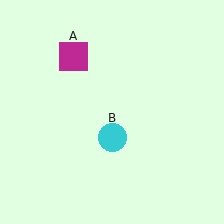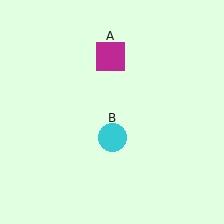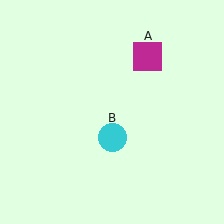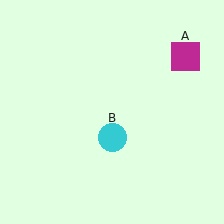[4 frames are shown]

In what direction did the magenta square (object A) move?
The magenta square (object A) moved right.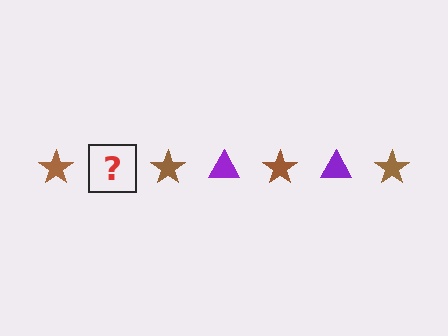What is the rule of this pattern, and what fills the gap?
The rule is that the pattern alternates between brown star and purple triangle. The gap should be filled with a purple triangle.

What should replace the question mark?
The question mark should be replaced with a purple triangle.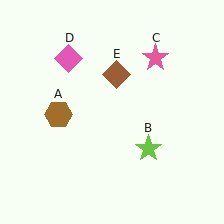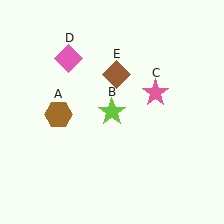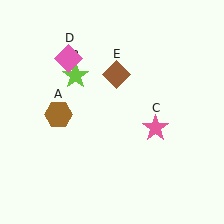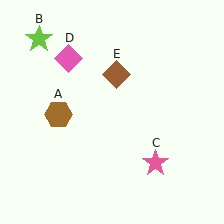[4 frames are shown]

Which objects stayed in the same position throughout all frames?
Brown hexagon (object A) and pink diamond (object D) and brown diamond (object E) remained stationary.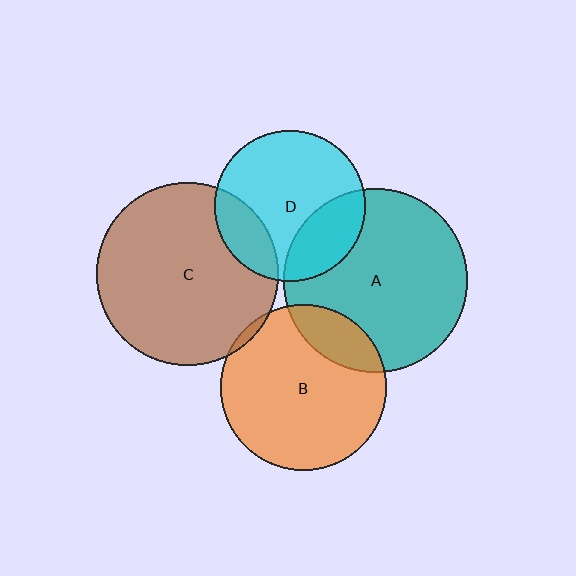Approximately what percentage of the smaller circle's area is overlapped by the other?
Approximately 25%.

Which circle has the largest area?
Circle A (teal).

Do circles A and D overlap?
Yes.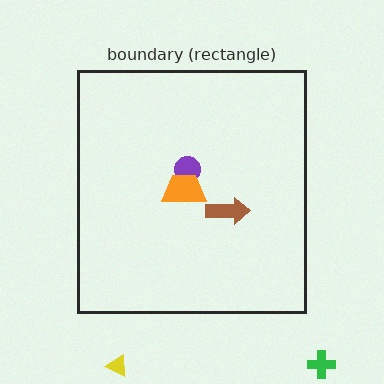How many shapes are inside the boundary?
3 inside, 2 outside.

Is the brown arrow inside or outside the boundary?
Inside.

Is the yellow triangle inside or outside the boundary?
Outside.